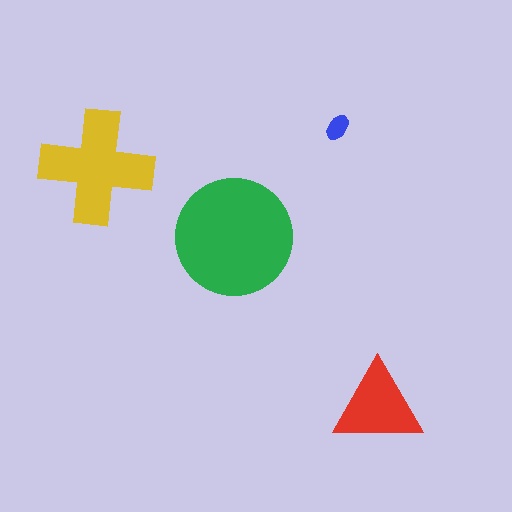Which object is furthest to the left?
The yellow cross is leftmost.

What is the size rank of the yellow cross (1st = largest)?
2nd.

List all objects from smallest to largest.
The blue ellipse, the red triangle, the yellow cross, the green circle.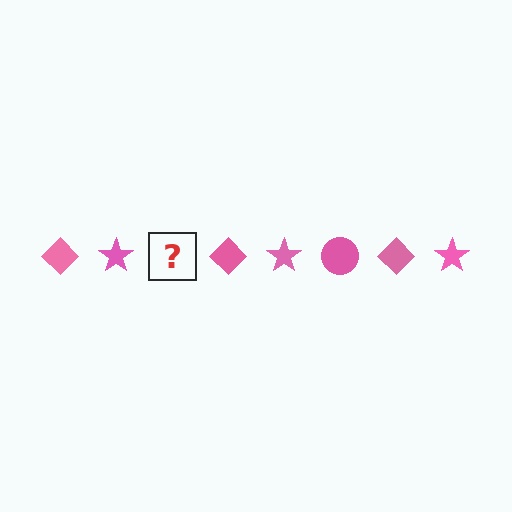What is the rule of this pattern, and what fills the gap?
The rule is that the pattern cycles through diamond, star, circle shapes in pink. The gap should be filled with a pink circle.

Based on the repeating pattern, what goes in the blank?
The blank should be a pink circle.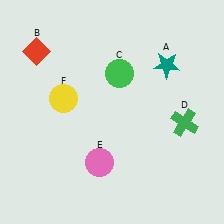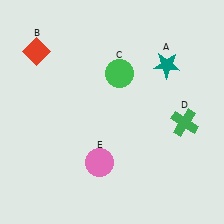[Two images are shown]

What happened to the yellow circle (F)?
The yellow circle (F) was removed in Image 2. It was in the top-left area of Image 1.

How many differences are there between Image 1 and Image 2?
There is 1 difference between the two images.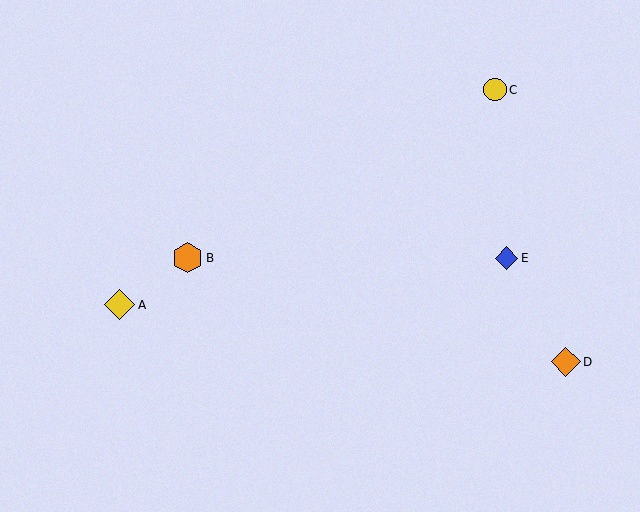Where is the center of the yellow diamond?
The center of the yellow diamond is at (120, 305).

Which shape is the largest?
The orange hexagon (labeled B) is the largest.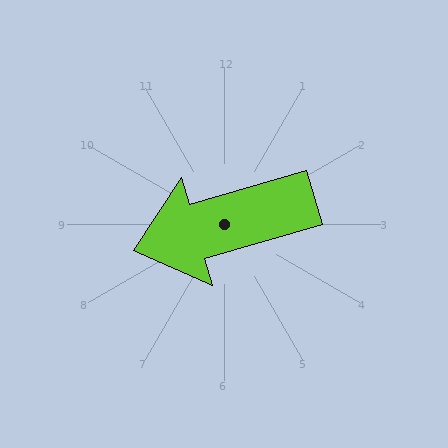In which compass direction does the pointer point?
West.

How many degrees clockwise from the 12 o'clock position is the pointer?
Approximately 254 degrees.